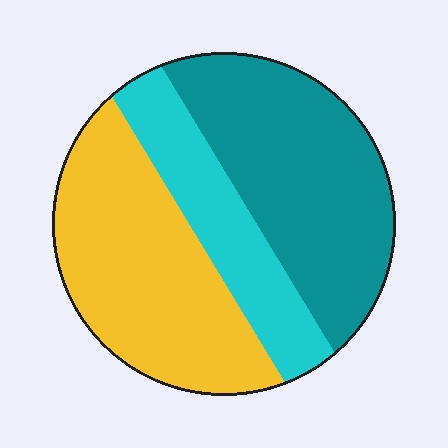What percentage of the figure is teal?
Teal covers 40% of the figure.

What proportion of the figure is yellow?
Yellow covers roughly 40% of the figure.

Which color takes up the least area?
Cyan, at roughly 20%.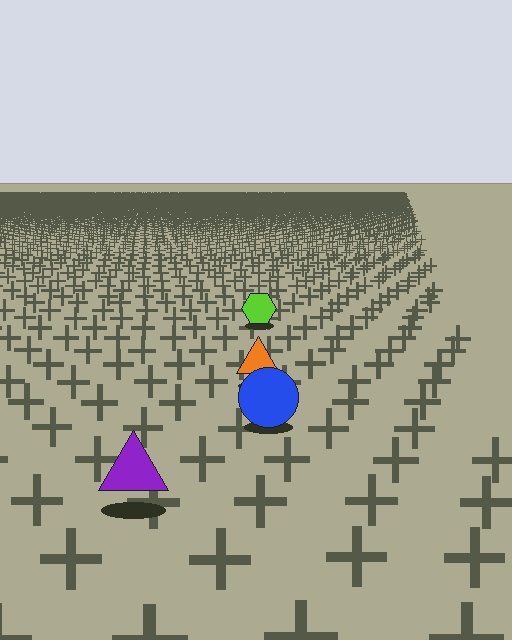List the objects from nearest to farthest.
From nearest to farthest: the purple triangle, the blue circle, the orange triangle, the lime hexagon.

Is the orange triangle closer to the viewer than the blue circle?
No. The blue circle is closer — you can tell from the texture gradient: the ground texture is coarser near it.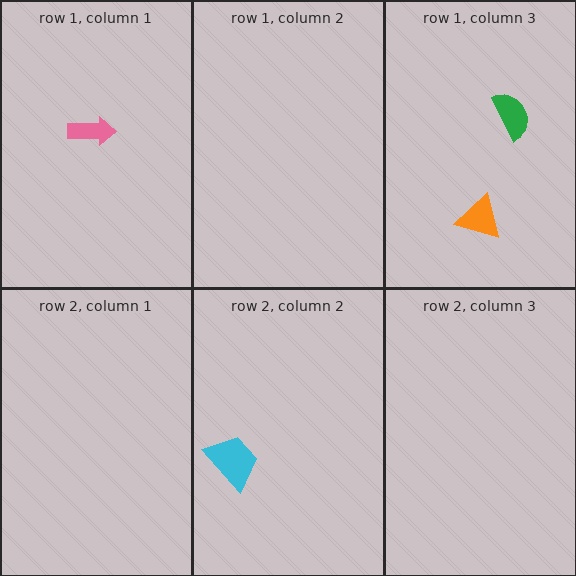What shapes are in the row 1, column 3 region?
The orange triangle, the green semicircle.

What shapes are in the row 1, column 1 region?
The pink arrow.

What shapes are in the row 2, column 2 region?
The cyan trapezoid.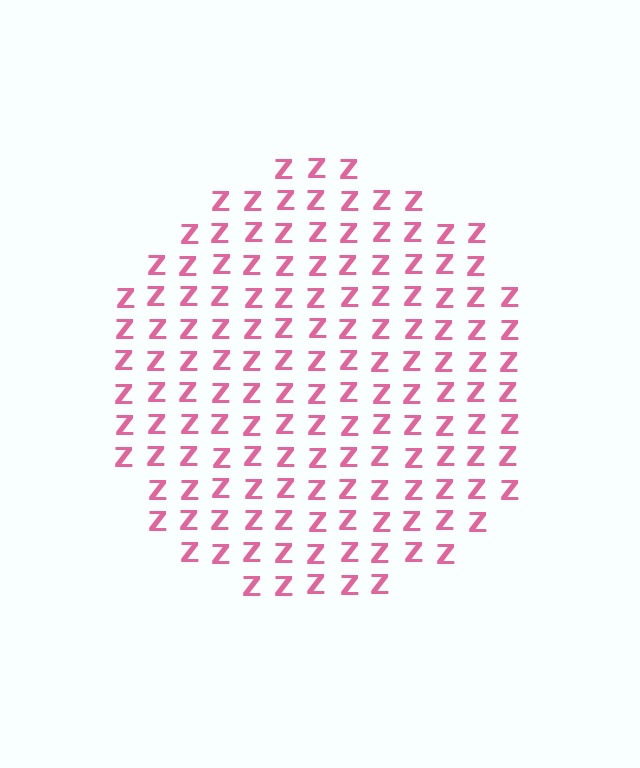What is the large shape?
The large shape is a circle.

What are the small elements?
The small elements are letter Z's.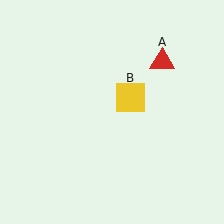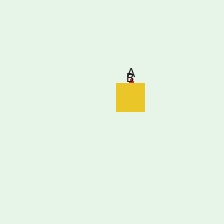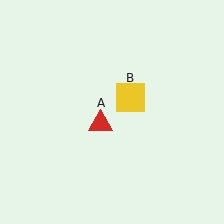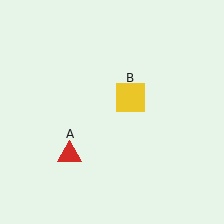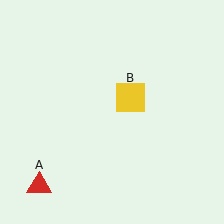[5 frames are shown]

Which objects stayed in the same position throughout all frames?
Yellow square (object B) remained stationary.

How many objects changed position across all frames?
1 object changed position: red triangle (object A).